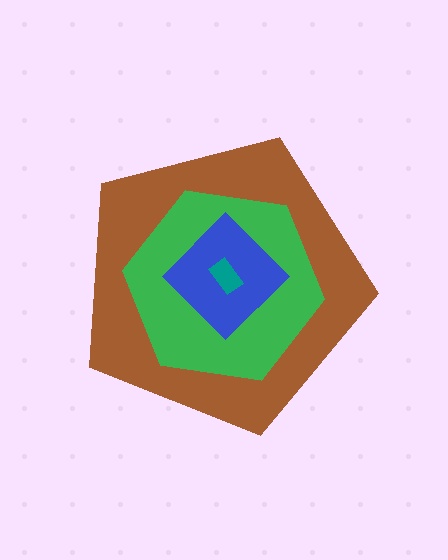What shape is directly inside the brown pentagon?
The green hexagon.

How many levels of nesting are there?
4.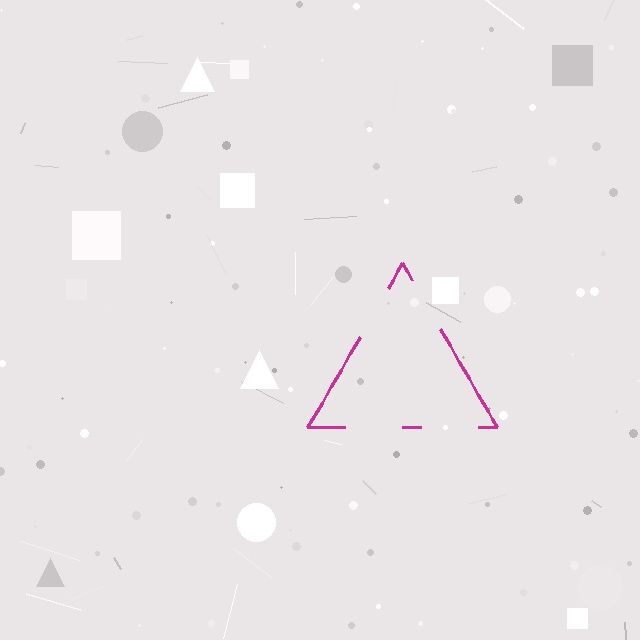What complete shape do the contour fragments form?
The contour fragments form a triangle.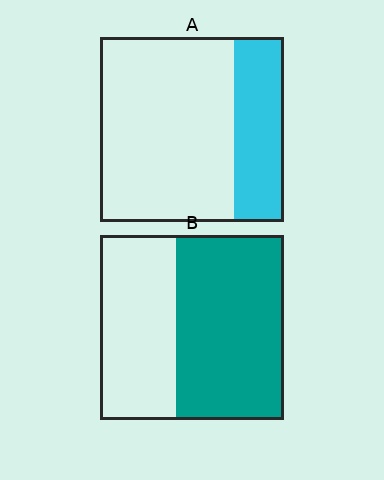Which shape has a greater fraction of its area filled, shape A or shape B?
Shape B.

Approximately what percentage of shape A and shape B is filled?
A is approximately 25% and B is approximately 60%.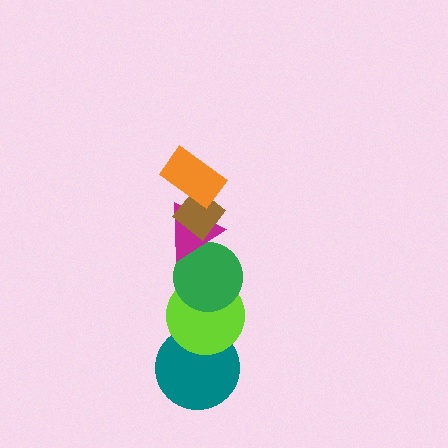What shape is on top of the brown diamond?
The orange rectangle is on top of the brown diamond.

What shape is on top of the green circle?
The magenta triangle is on top of the green circle.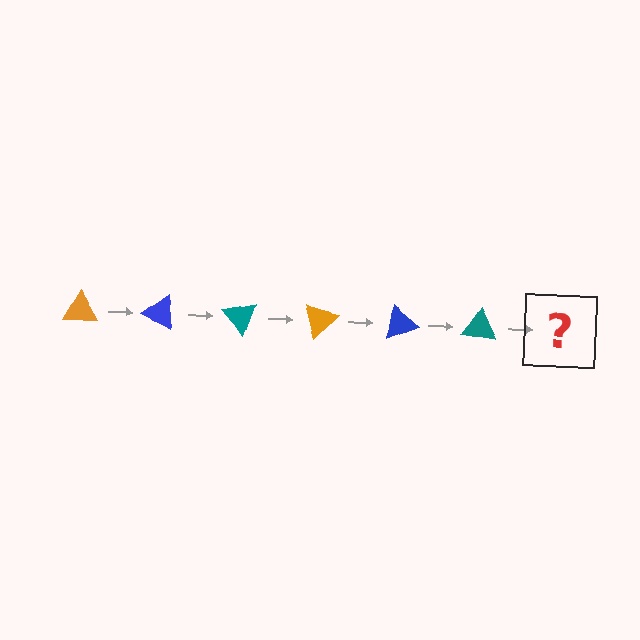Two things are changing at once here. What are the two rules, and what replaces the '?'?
The two rules are that it rotates 25 degrees each step and the color cycles through orange, blue, and teal. The '?' should be an orange triangle, rotated 150 degrees from the start.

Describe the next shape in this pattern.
It should be an orange triangle, rotated 150 degrees from the start.